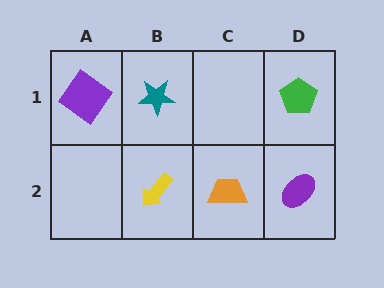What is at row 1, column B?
A teal star.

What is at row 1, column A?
A purple diamond.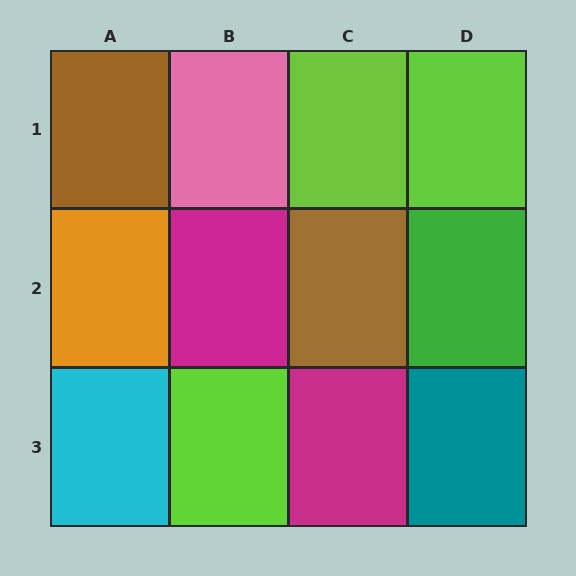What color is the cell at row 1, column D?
Lime.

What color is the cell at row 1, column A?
Brown.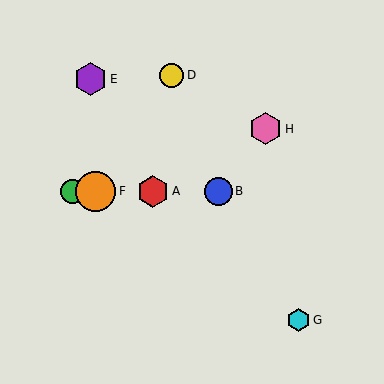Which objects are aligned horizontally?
Objects A, B, C, F are aligned horizontally.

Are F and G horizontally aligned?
No, F is at y≈191 and G is at y≈320.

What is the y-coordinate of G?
Object G is at y≈320.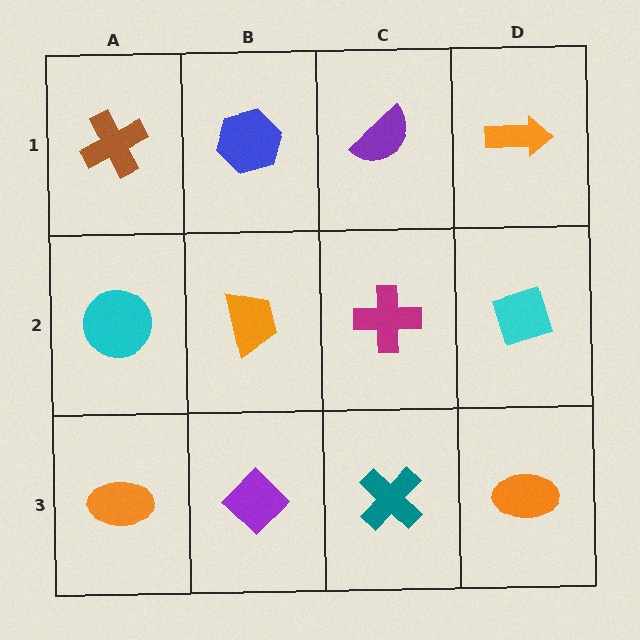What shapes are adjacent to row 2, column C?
A purple semicircle (row 1, column C), a teal cross (row 3, column C), an orange trapezoid (row 2, column B), a cyan diamond (row 2, column D).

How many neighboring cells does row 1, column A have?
2.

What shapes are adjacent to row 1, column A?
A cyan circle (row 2, column A), a blue hexagon (row 1, column B).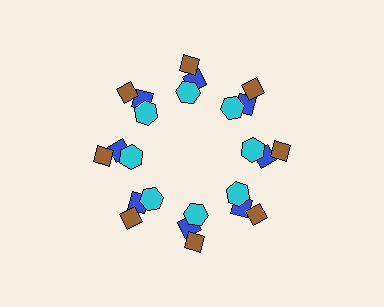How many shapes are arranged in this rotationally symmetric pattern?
There are 24 shapes, arranged in 8 groups of 3.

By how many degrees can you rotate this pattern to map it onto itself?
The pattern maps onto itself every 45 degrees of rotation.